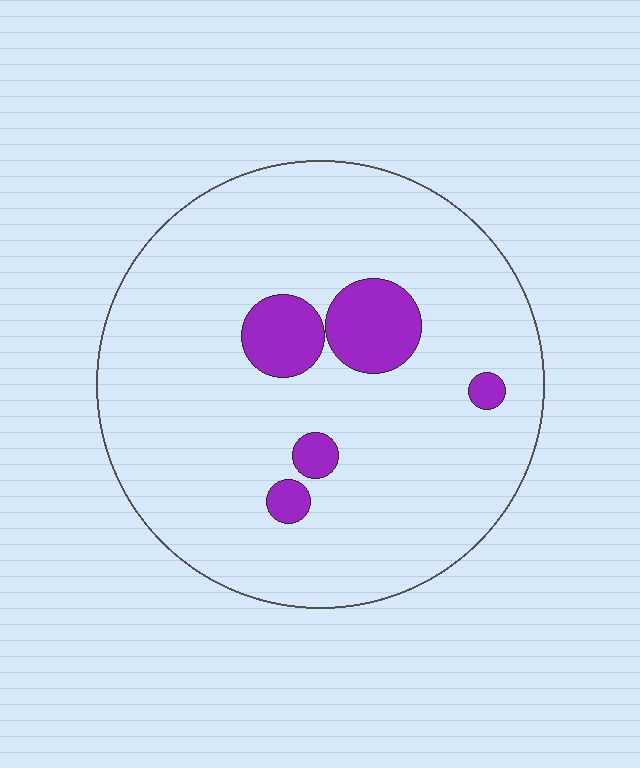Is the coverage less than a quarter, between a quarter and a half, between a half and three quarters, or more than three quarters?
Less than a quarter.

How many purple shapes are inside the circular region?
5.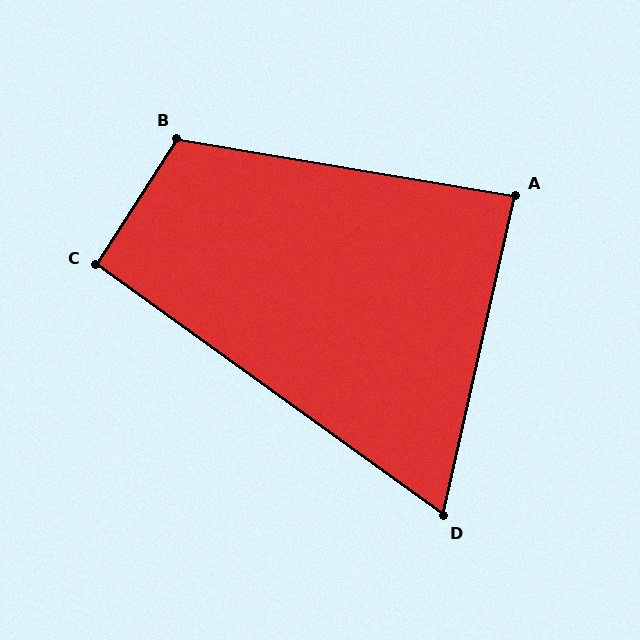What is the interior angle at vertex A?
Approximately 87 degrees (approximately right).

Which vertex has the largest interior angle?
B, at approximately 113 degrees.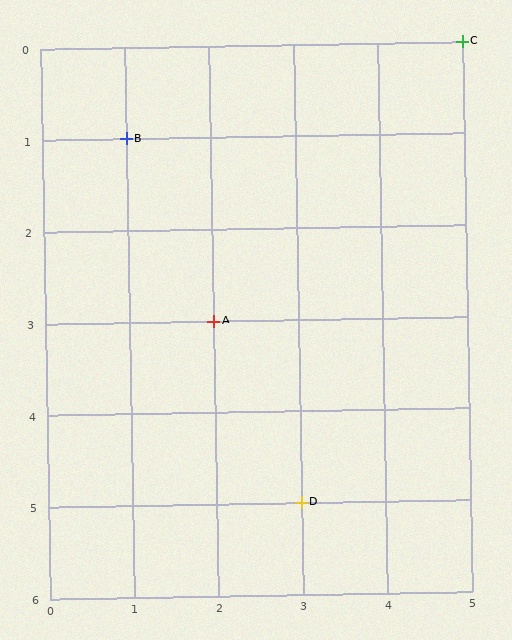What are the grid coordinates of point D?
Point D is at grid coordinates (3, 5).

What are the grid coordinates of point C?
Point C is at grid coordinates (5, 0).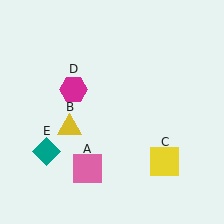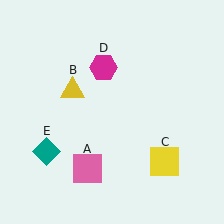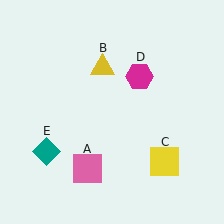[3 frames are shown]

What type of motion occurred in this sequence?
The yellow triangle (object B), magenta hexagon (object D) rotated clockwise around the center of the scene.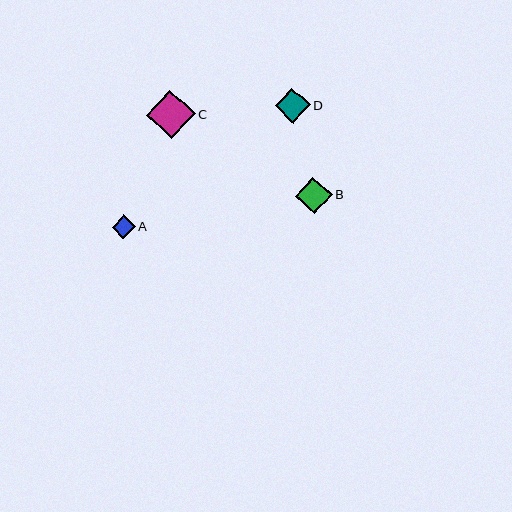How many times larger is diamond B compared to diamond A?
Diamond B is approximately 1.6 times the size of diamond A.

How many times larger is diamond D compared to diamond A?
Diamond D is approximately 1.5 times the size of diamond A.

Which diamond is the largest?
Diamond C is the largest with a size of approximately 48 pixels.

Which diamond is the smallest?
Diamond A is the smallest with a size of approximately 23 pixels.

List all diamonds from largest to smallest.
From largest to smallest: C, B, D, A.